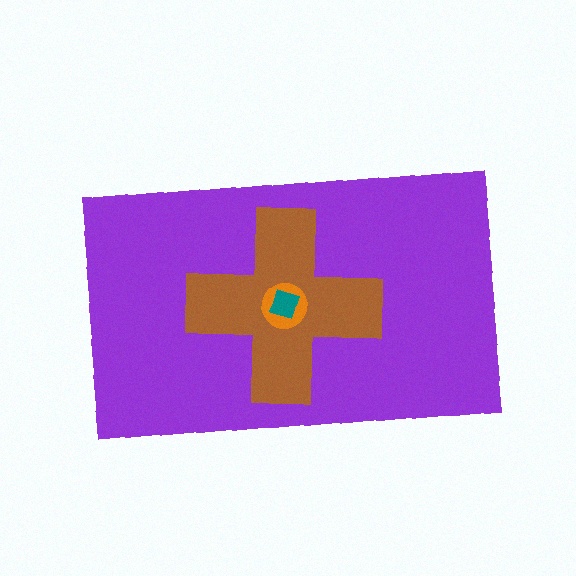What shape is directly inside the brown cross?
The orange circle.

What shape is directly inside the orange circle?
The teal diamond.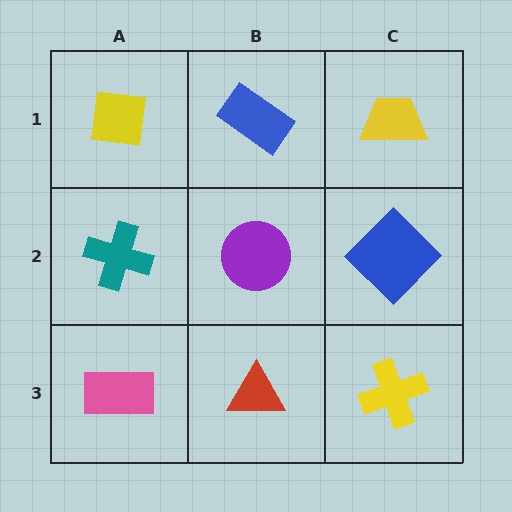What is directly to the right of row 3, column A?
A red triangle.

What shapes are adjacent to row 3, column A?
A teal cross (row 2, column A), a red triangle (row 3, column B).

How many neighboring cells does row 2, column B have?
4.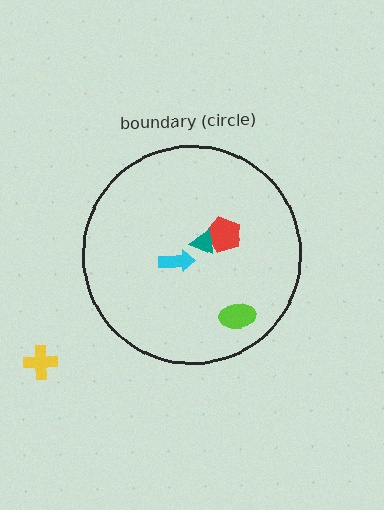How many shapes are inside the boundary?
4 inside, 1 outside.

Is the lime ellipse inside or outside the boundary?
Inside.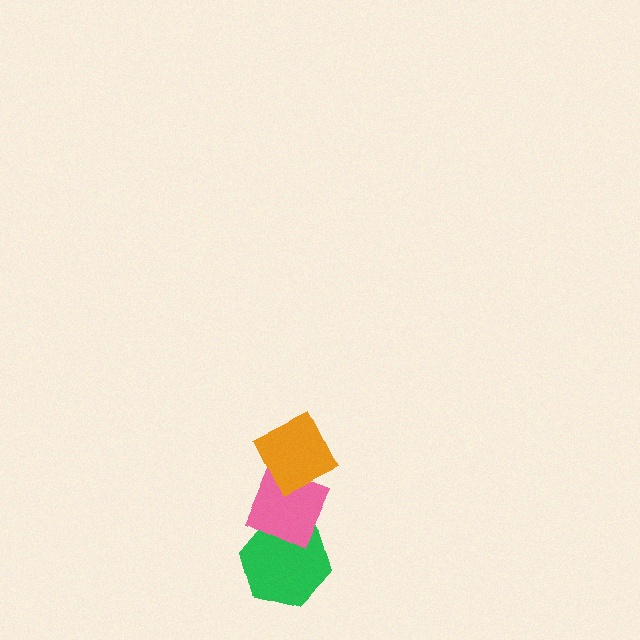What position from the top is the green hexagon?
The green hexagon is 3rd from the top.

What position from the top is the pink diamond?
The pink diamond is 2nd from the top.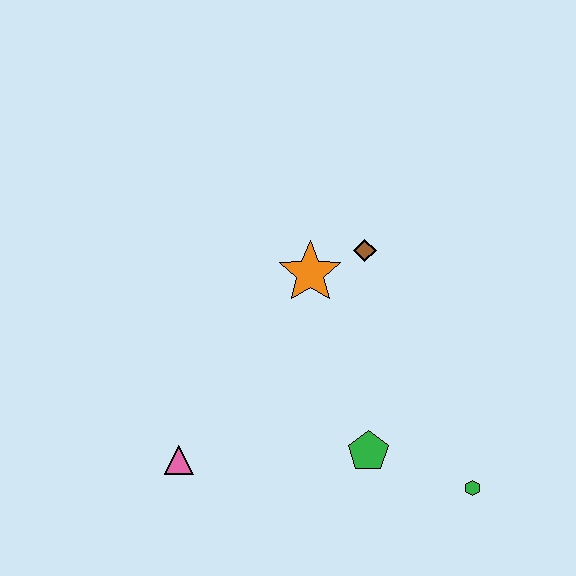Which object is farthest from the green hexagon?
The pink triangle is farthest from the green hexagon.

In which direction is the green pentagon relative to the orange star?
The green pentagon is below the orange star.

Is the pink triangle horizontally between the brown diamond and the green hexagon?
No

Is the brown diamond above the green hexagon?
Yes